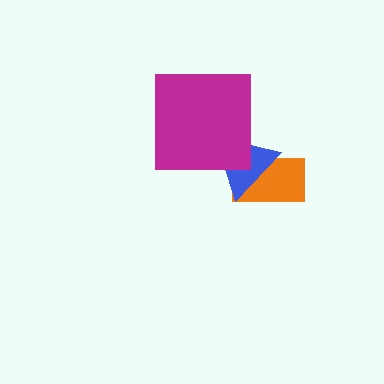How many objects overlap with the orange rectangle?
1 object overlaps with the orange rectangle.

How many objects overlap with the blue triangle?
2 objects overlap with the blue triangle.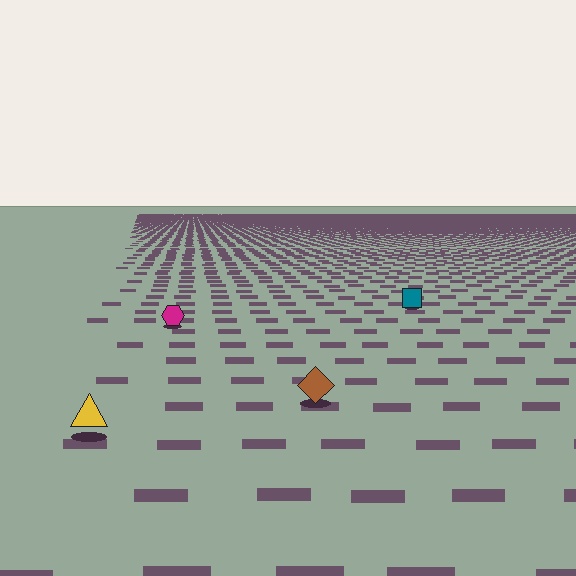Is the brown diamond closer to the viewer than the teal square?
Yes. The brown diamond is closer — you can tell from the texture gradient: the ground texture is coarser near it.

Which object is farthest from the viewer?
The teal square is farthest from the viewer. It appears smaller and the ground texture around it is denser.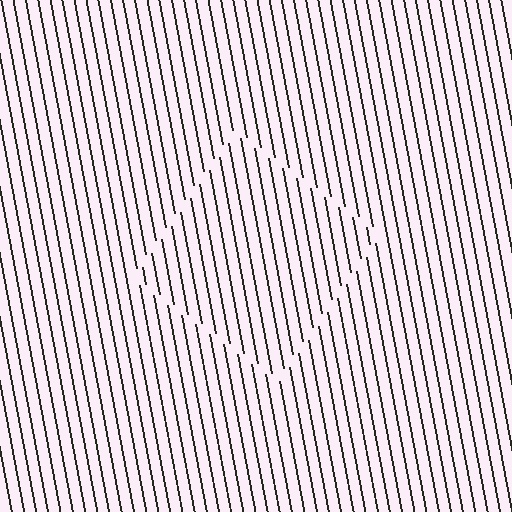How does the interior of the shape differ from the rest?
The interior of the shape contains the same grating, shifted by half a period — the contour is defined by the phase discontinuity where line-ends from the inner and outer gratings abut.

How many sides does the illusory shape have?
4 sides — the line-ends trace a square.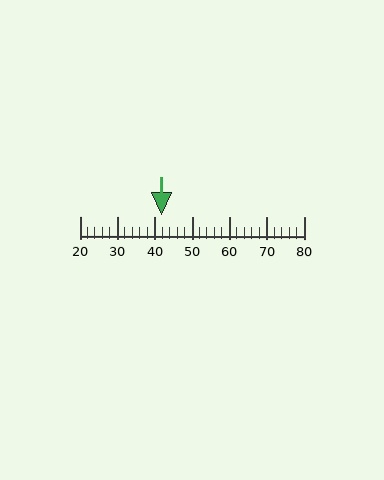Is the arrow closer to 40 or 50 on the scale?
The arrow is closer to 40.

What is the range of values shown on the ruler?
The ruler shows values from 20 to 80.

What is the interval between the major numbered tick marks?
The major tick marks are spaced 10 units apart.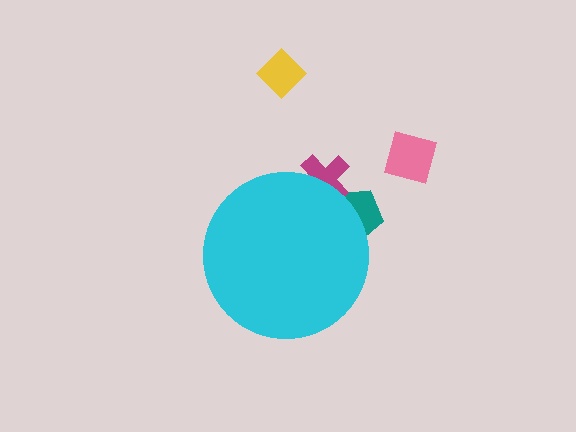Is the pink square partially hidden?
No, the pink square is fully visible.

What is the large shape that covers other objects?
A cyan circle.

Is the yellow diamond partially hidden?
No, the yellow diamond is fully visible.